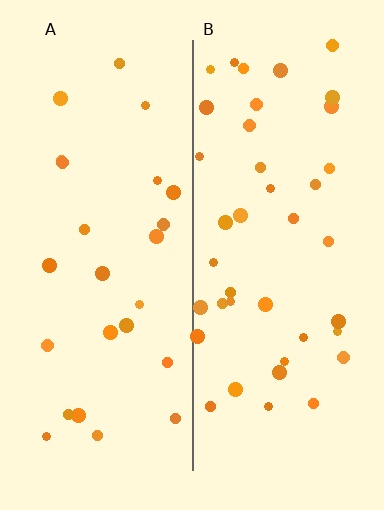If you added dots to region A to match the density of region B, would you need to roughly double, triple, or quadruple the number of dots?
Approximately double.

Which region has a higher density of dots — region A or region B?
B (the right).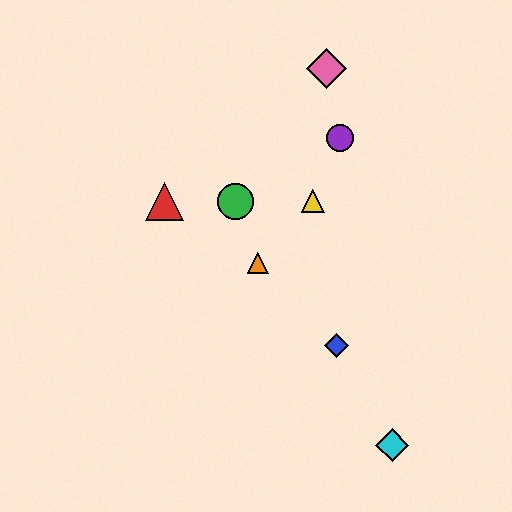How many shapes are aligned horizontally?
3 shapes (the red triangle, the green circle, the yellow triangle) are aligned horizontally.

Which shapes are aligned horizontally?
The red triangle, the green circle, the yellow triangle are aligned horizontally.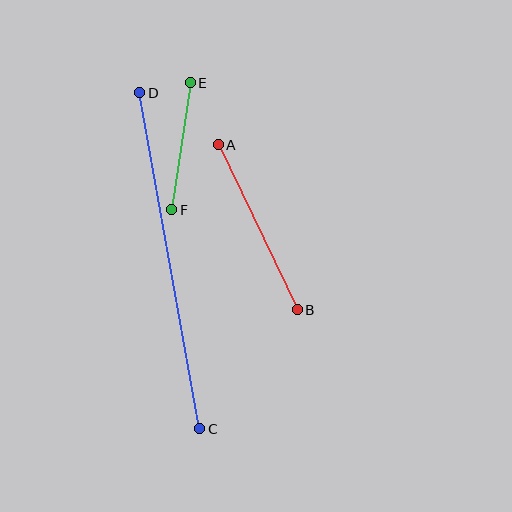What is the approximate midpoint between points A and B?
The midpoint is at approximately (258, 227) pixels.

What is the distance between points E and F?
The distance is approximately 128 pixels.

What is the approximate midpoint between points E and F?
The midpoint is at approximately (181, 146) pixels.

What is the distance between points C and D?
The distance is approximately 341 pixels.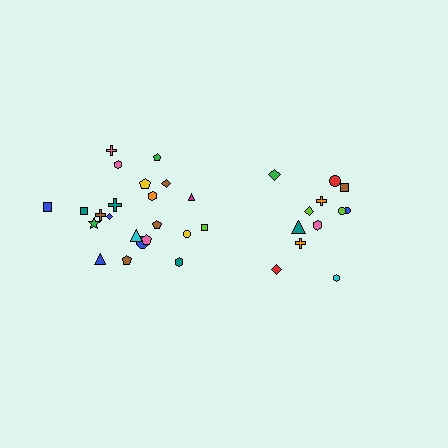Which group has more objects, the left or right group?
The left group.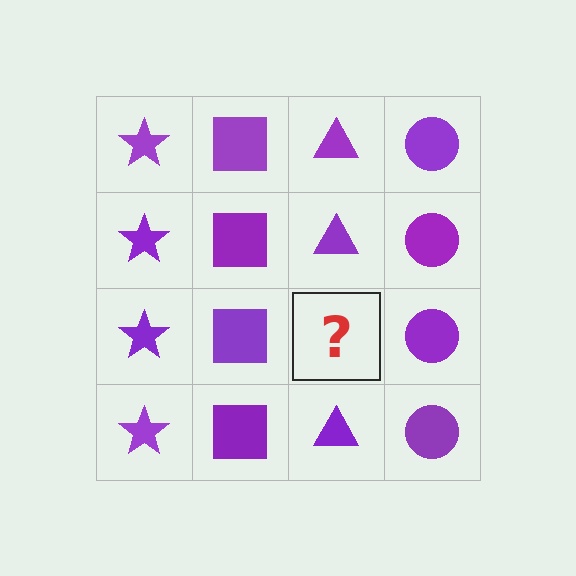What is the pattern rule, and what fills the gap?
The rule is that each column has a consistent shape. The gap should be filled with a purple triangle.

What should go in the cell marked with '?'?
The missing cell should contain a purple triangle.